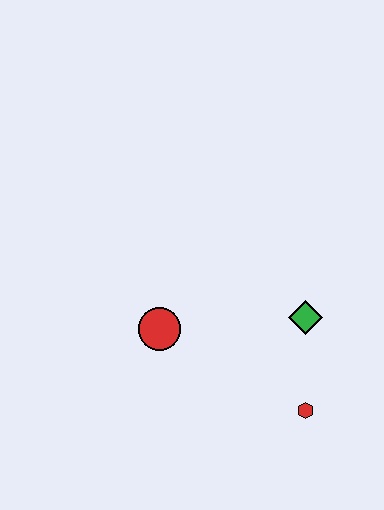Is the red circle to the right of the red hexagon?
No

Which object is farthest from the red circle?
The red hexagon is farthest from the red circle.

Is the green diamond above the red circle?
Yes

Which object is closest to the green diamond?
The red hexagon is closest to the green diamond.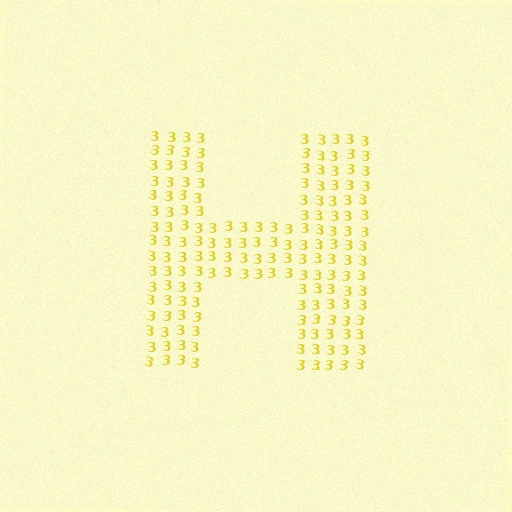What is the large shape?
The large shape is the letter H.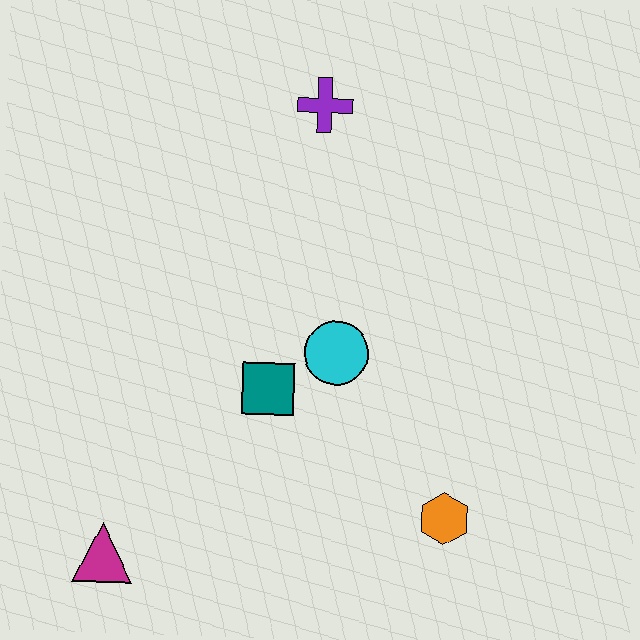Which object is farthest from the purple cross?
The magenta triangle is farthest from the purple cross.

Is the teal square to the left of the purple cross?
Yes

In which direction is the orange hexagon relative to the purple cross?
The orange hexagon is below the purple cross.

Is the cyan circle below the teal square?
No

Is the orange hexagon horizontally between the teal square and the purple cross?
No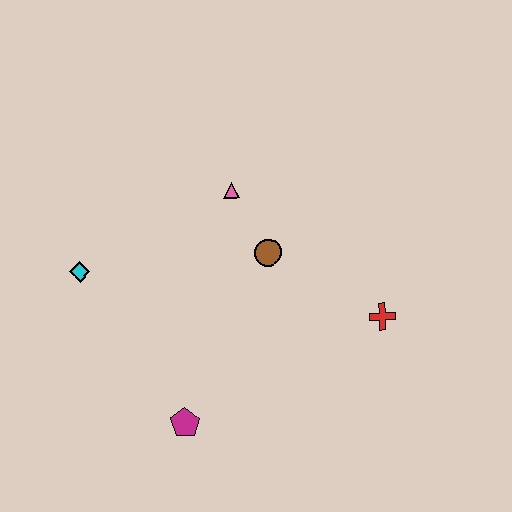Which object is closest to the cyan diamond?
The pink triangle is closest to the cyan diamond.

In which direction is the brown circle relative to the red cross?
The brown circle is to the left of the red cross.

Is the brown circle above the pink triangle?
No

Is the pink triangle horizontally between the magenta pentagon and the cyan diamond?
No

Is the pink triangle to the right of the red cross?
No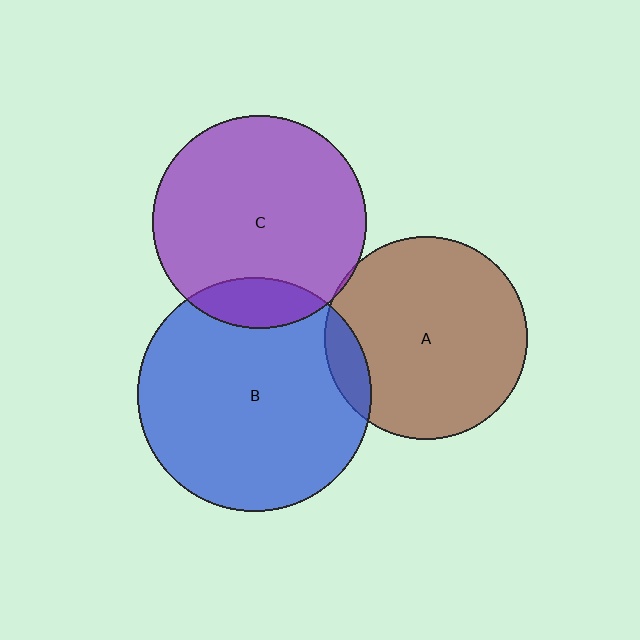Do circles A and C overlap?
Yes.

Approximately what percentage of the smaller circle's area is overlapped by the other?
Approximately 5%.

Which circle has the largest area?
Circle B (blue).